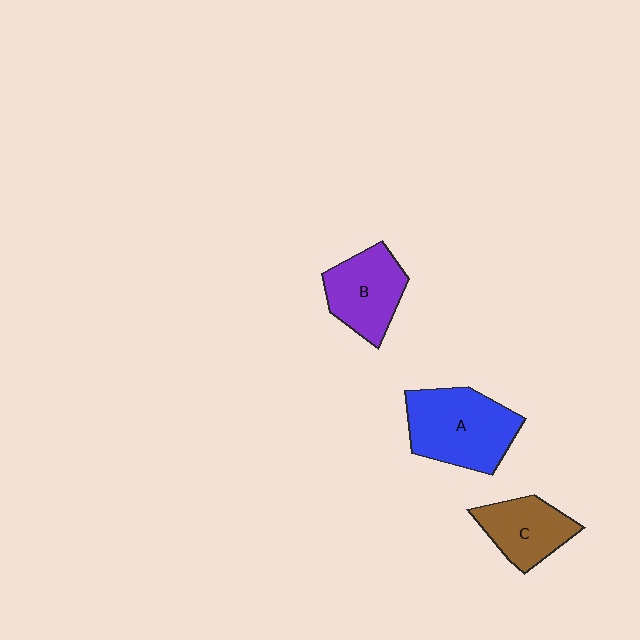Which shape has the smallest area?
Shape C (brown).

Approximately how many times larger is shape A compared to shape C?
Approximately 1.5 times.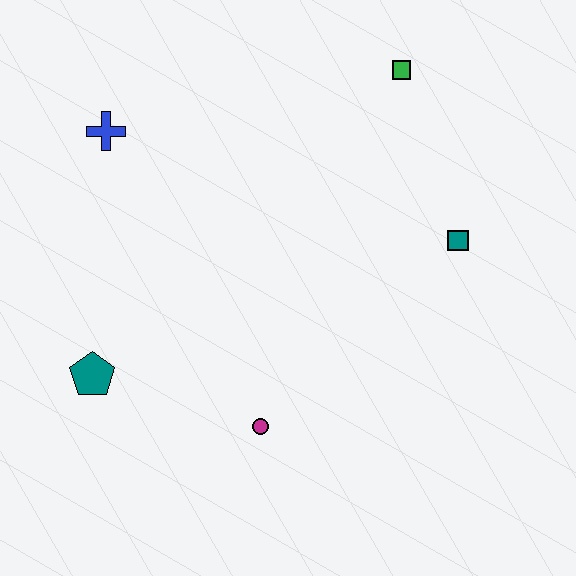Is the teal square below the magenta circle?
No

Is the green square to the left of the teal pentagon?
No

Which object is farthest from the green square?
The teal pentagon is farthest from the green square.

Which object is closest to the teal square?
The green square is closest to the teal square.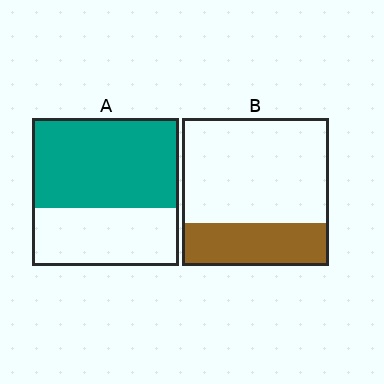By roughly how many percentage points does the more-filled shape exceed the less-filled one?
By roughly 30 percentage points (A over B).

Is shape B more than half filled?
No.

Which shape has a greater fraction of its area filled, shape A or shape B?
Shape A.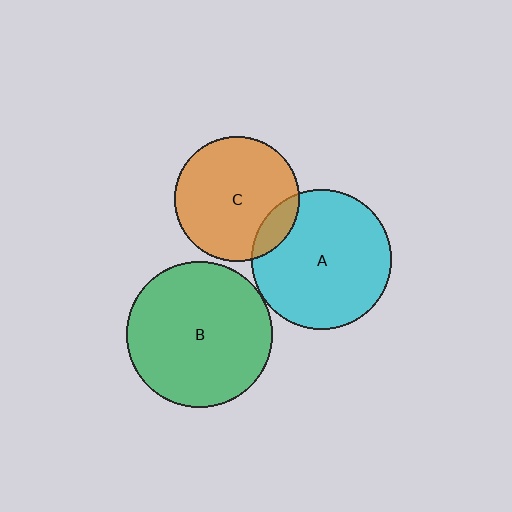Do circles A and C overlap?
Yes.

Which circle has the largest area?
Circle B (green).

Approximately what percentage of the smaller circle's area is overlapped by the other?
Approximately 15%.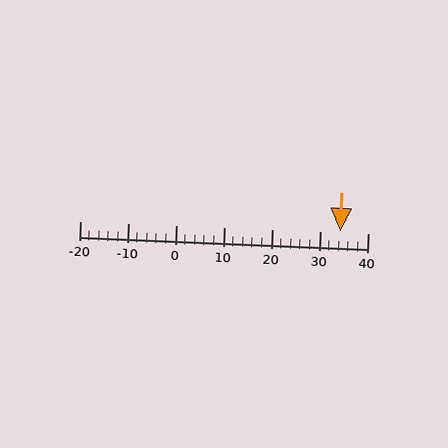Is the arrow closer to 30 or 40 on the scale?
The arrow is closer to 30.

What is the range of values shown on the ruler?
The ruler shows values from -20 to 40.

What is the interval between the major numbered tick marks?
The major tick marks are spaced 10 units apart.